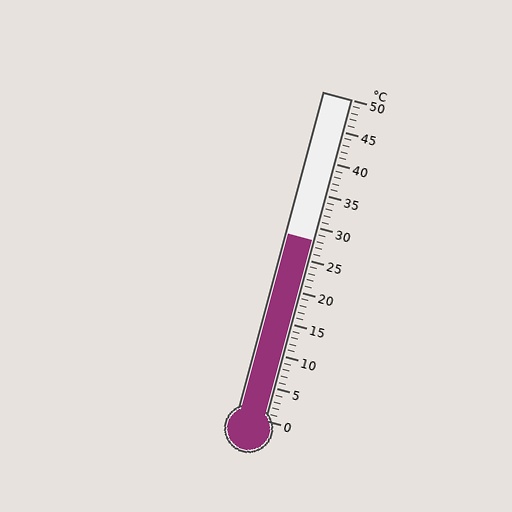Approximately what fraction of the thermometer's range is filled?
The thermometer is filled to approximately 55% of its range.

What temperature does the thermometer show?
The thermometer shows approximately 28°C.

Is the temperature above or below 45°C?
The temperature is below 45°C.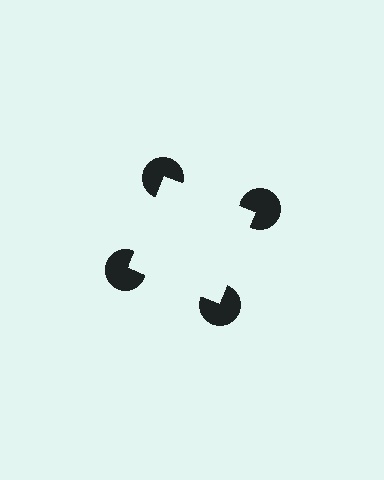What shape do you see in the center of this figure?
An illusory square — its edges are inferred from the aligned wedge cuts in the pac-man discs, not physically drawn.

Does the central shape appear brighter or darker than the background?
It typically appears slightly brighter than the background, even though no actual brightness change is drawn.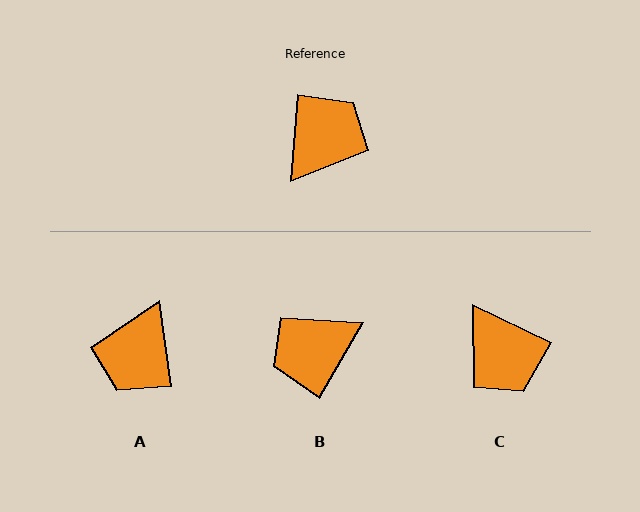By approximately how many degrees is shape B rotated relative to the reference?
Approximately 155 degrees counter-clockwise.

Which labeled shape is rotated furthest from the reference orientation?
A, about 167 degrees away.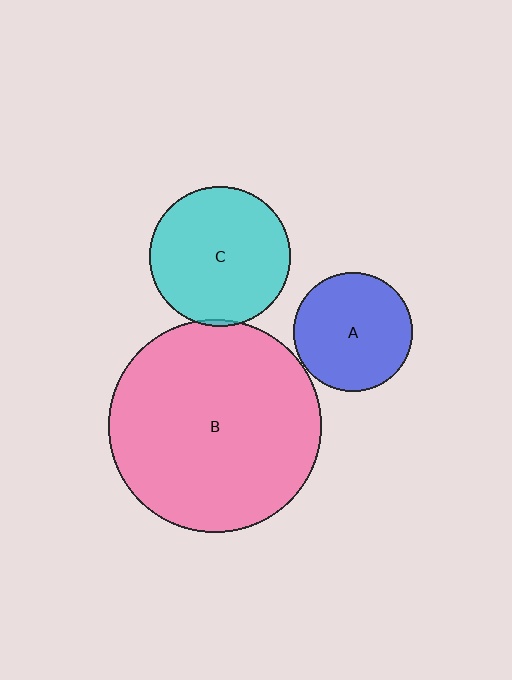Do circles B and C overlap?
Yes.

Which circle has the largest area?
Circle B (pink).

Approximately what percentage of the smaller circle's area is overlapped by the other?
Approximately 5%.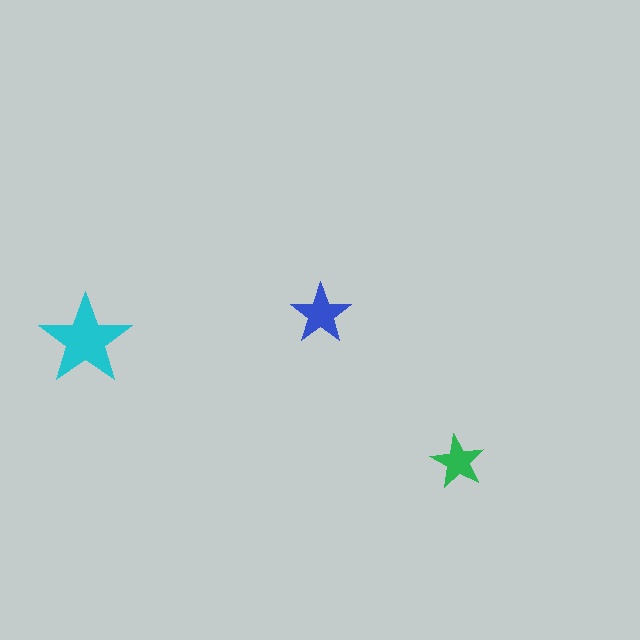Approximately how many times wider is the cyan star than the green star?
About 1.5 times wider.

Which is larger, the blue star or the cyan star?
The cyan one.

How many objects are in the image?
There are 3 objects in the image.